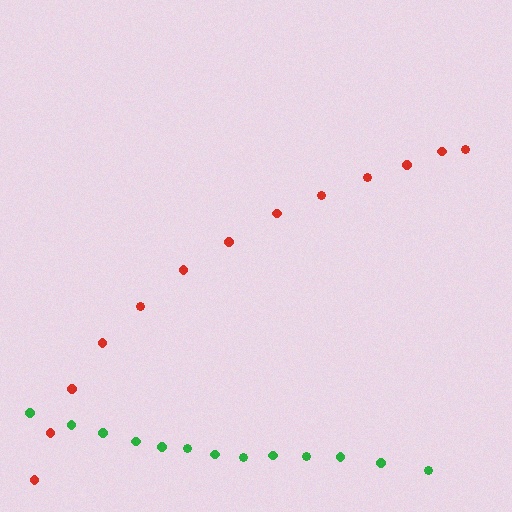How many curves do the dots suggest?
There are 2 distinct paths.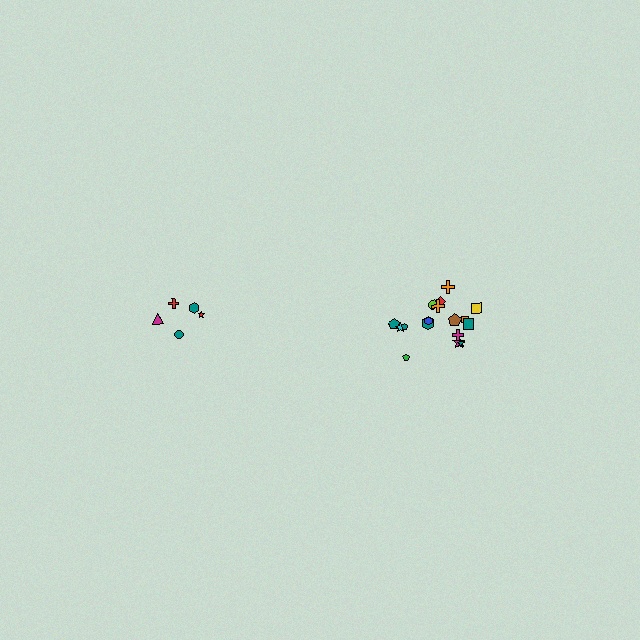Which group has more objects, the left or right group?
The right group.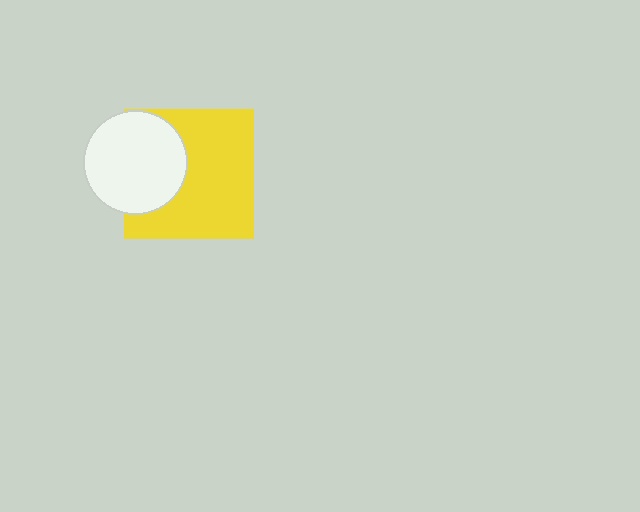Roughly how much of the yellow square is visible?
Most of it is visible (roughly 67%).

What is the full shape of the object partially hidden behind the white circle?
The partially hidden object is a yellow square.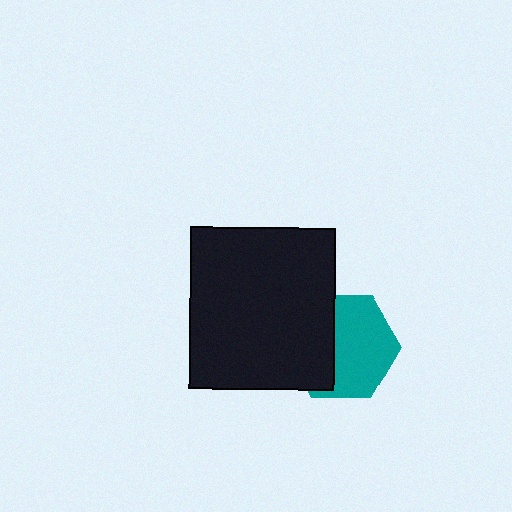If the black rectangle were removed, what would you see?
You would see the complete teal hexagon.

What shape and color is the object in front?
The object in front is a black rectangle.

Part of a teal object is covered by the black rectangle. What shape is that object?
It is a hexagon.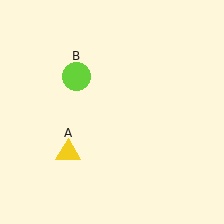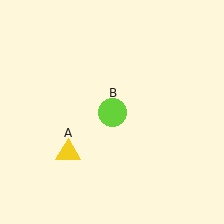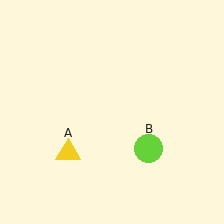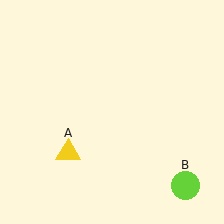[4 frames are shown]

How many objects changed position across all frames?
1 object changed position: lime circle (object B).